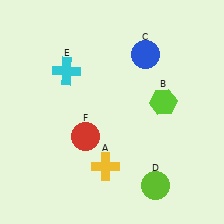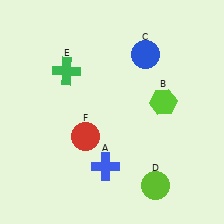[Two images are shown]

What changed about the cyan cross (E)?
In Image 1, E is cyan. In Image 2, it changed to green.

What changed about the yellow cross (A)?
In Image 1, A is yellow. In Image 2, it changed to blue.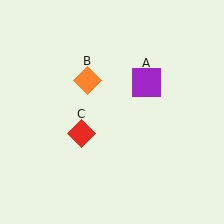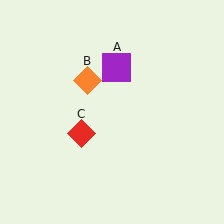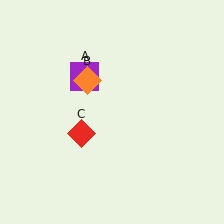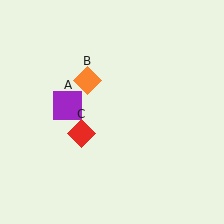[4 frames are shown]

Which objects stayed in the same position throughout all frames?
Orange diamond (object B) and red diamond (object C) remained stationary.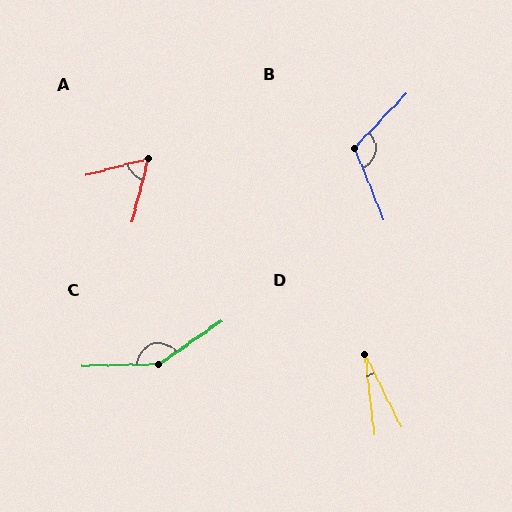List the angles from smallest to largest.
D (19°), A (60°), B (114°), C (146°).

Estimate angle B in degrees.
Approximately 114 degrees.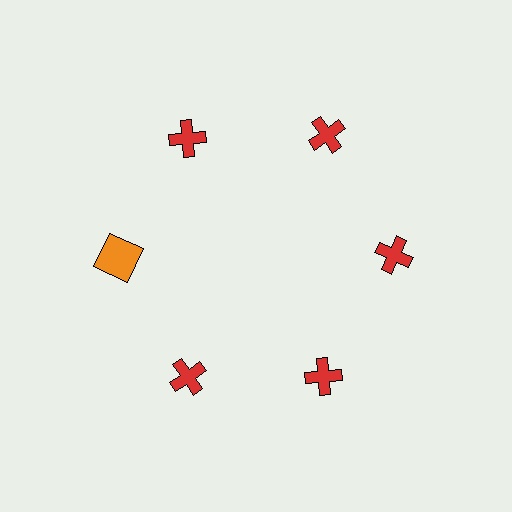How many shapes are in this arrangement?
There are 6 shapes arranged in a ring pattern.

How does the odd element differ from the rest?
It differs in both color (orange instead of red) and shape (square instead of cross).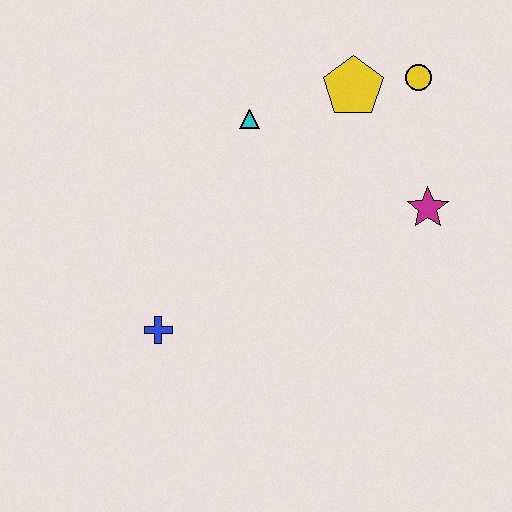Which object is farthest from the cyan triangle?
The blue cross is farthest from the cyan triangle.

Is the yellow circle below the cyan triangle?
No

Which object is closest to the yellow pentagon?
The yellow circle is closest to the yellow pentagon.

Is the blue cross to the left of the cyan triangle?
Yes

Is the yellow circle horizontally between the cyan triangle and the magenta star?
Yes